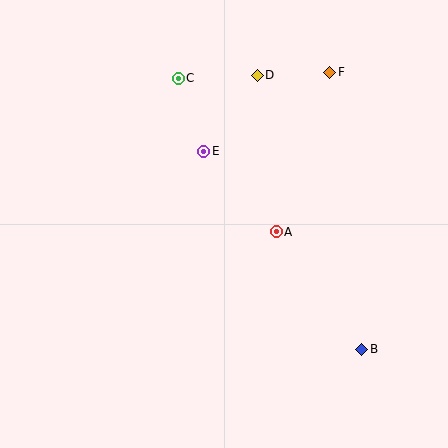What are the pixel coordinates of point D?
Point D is at (257, 75).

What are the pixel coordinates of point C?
Point C is at (178, 78).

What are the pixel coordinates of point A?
Point A is at (276, 232).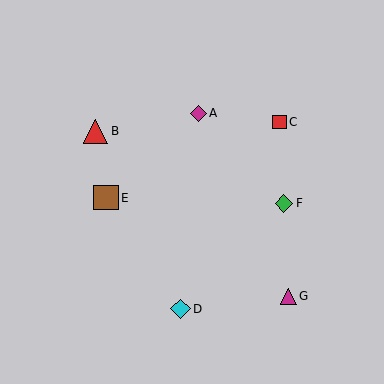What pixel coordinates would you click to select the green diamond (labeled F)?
Click at (284, 203) to select the green diamond F.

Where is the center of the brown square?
The center of the brown square is at (106, 198).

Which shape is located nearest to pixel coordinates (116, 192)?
The brown square (labeled E) at (106, 198) is nearest to that location.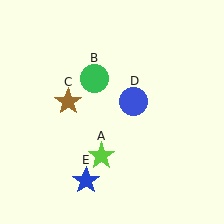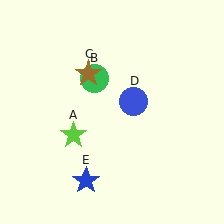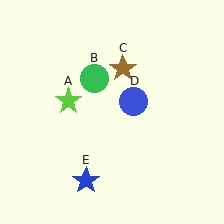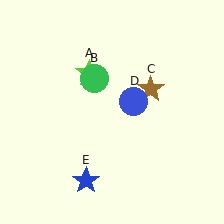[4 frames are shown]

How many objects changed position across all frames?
2 objects changed position: lime star (object A), brown star (object C).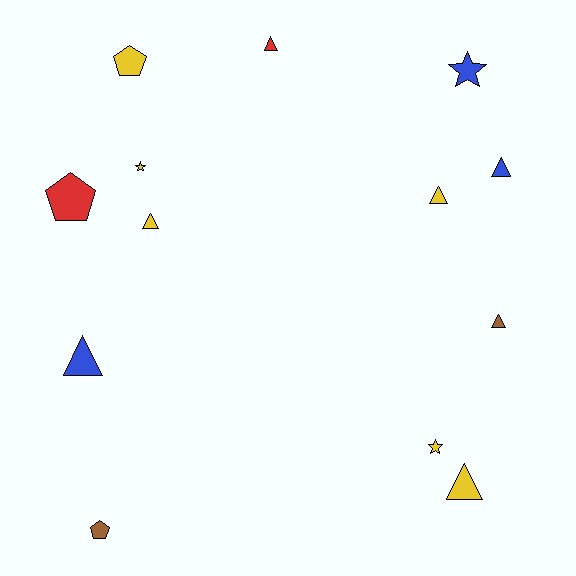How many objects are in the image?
There are 13 objects.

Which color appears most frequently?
Yellow, with 6 objects.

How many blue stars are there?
There is 1 blue star.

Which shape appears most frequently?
Triangle, with 7 objects.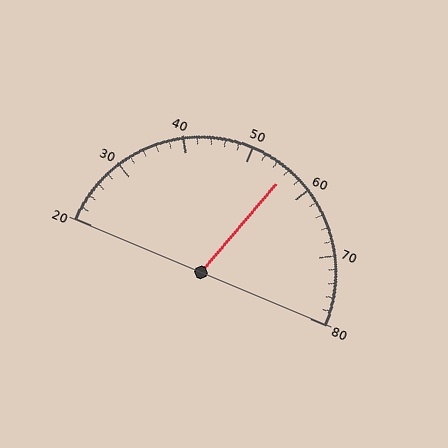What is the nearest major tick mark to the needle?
The nearest major tick mark is 60.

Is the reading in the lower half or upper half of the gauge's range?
The reading is in the upper half of the range (20 to 80).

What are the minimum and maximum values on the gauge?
The gauge ranges from 20 to 80.